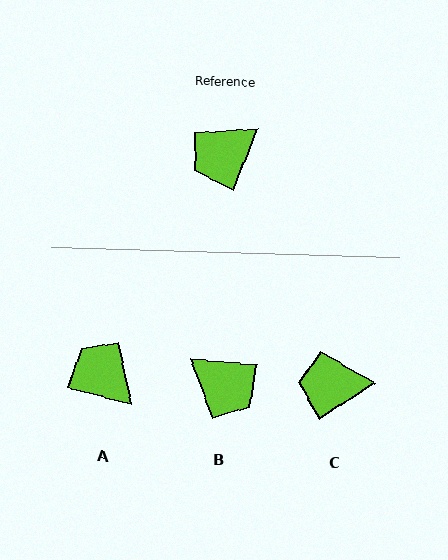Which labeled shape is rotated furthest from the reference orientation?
B, about 107 degrees away.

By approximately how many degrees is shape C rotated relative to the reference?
Approximately 34 degrees clockwise.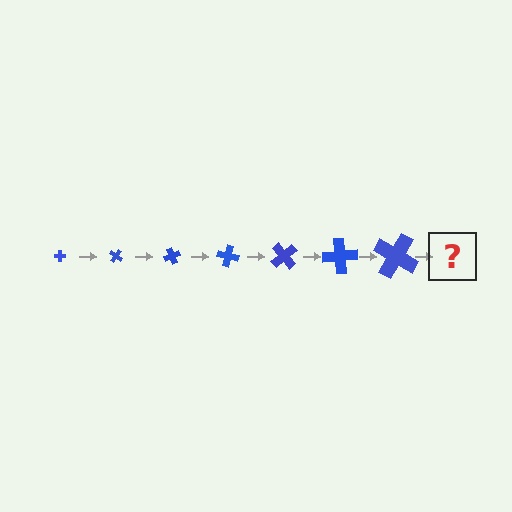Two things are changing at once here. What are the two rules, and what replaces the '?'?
The two rules are that the cross grows larger each step and it rotates 35 degrees each step. The '?' should be a cross, larger than the previous one and rotated 245 degrees from the start.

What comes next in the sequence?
The next element should be a cross, larger than the previous one and rotated 245 degrees from the start.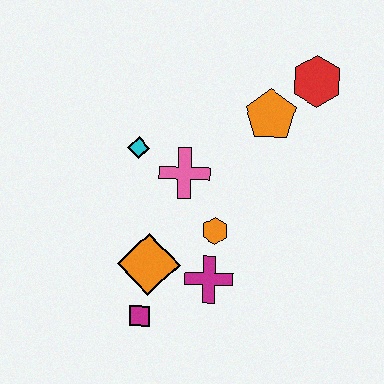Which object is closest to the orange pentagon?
The red hexagon is closest to the orange pentagon.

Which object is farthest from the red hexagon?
The magenta square is farthest from the red hexagon.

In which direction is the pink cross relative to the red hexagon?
The pink cross is to the left of the red hexagon.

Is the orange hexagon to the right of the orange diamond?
Yes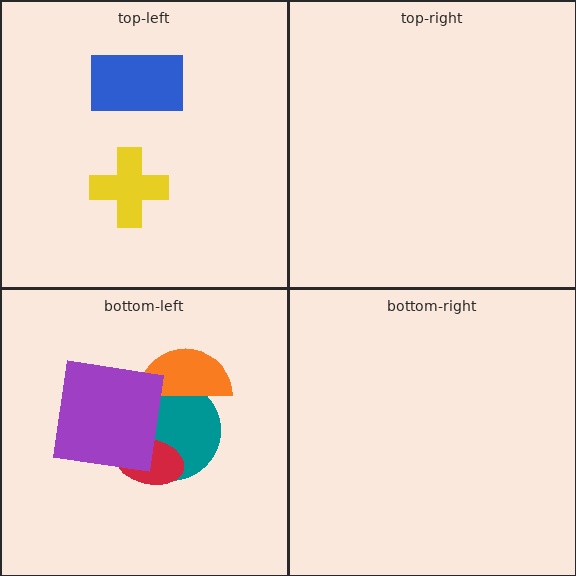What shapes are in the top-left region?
The blue rectangle, the yellow cross.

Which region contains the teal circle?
The bottom-left region.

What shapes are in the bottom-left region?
The teal circle, the orange semicircle, the red ellipse, the purple square.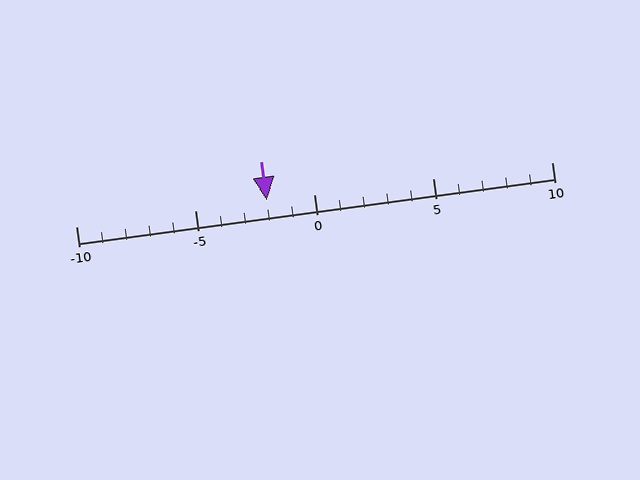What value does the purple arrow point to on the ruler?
The purple arrow points to approximately -2.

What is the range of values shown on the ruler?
The ruler shows values from -10 to 10.